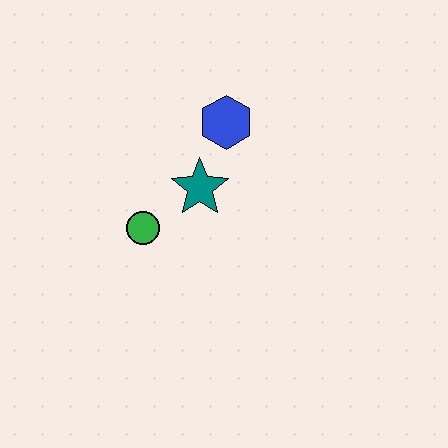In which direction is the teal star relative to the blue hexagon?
The teal star is below the blue hexagon.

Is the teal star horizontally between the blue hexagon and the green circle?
Yes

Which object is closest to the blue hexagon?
The teal star is closest to the blue hexagon.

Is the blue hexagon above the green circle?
Yes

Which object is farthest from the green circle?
The blue hexagon is farthest from the green circle.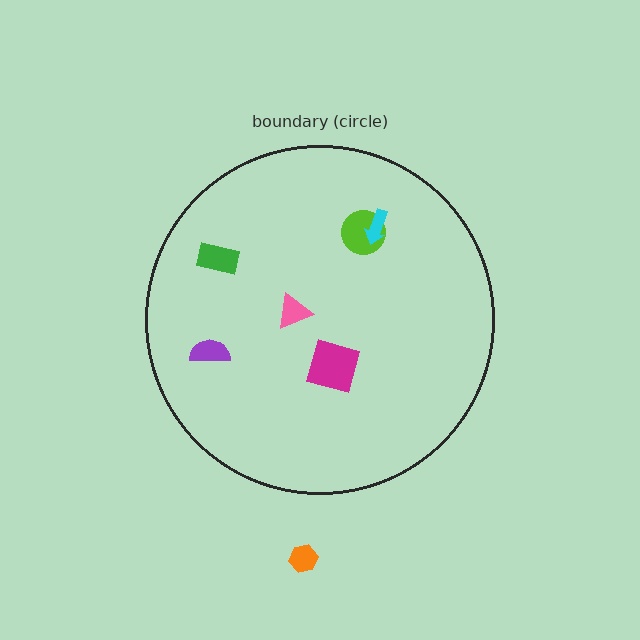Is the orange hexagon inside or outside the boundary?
Outside.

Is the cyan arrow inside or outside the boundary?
Inside.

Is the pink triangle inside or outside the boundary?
Inside.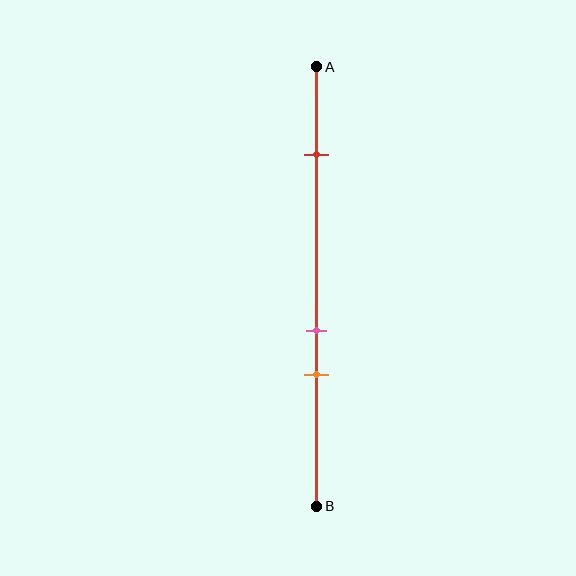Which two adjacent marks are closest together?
The pink and orange marks are the closest adjacent pair.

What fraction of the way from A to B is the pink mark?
The pink mark is approximately 60% (0.6) of the way from A to B.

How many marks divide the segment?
There are 3 marks dividing the segment.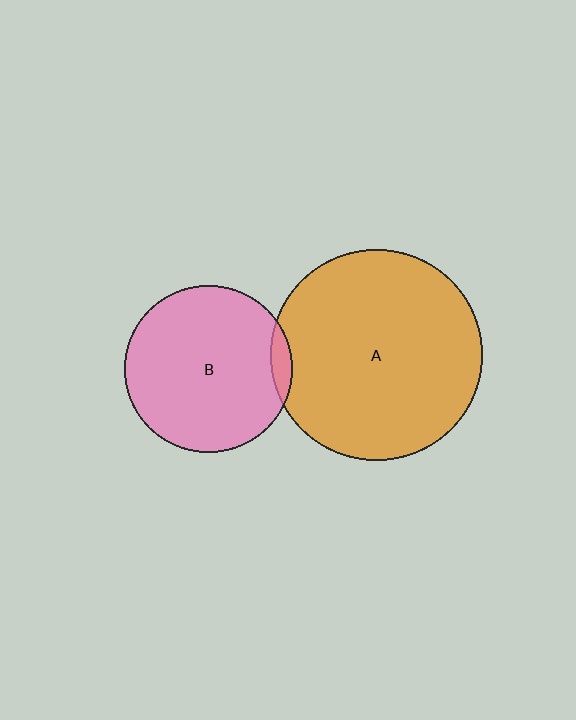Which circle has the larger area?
Circle A (orange).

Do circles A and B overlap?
Yes.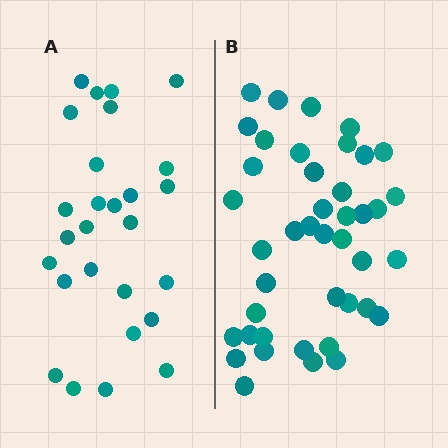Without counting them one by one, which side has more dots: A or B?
Region B (the right region) has more dots.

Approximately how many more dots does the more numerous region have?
Region B has approximately 15 more dots than region A.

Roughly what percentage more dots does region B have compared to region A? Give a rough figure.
About 55% more.